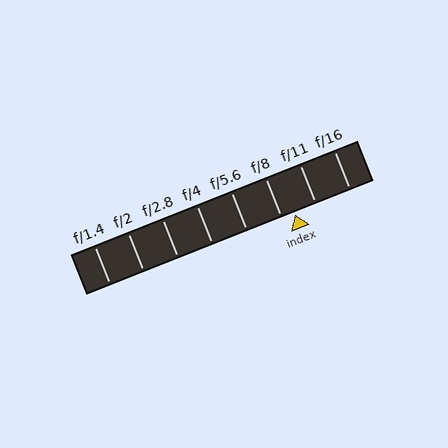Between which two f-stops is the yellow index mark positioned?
The index mark is between f/8 and f/11.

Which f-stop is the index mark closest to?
The index mark is closest to f/8.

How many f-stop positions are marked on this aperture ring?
There are 8 f-stop positions marked.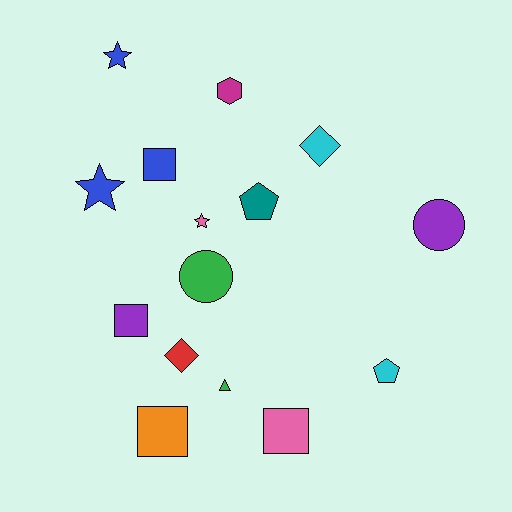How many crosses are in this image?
There are no crosses.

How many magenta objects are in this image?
There is 1 magenta object.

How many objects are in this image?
There are 15 objects.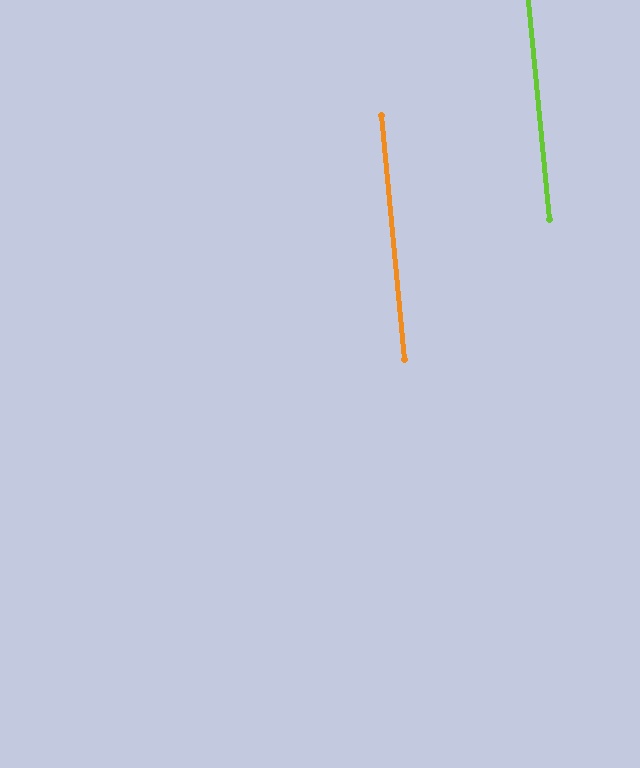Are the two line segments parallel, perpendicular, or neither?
Parallel — their directions differ by only 0.3°.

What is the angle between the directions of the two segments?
Approximately 0 degrees.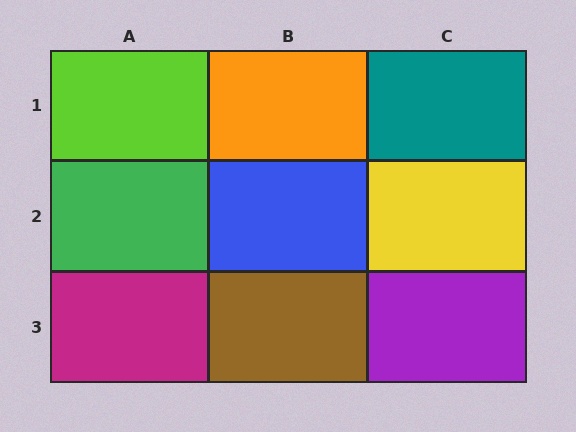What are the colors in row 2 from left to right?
Green, blue, yellow.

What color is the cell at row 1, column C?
Teal.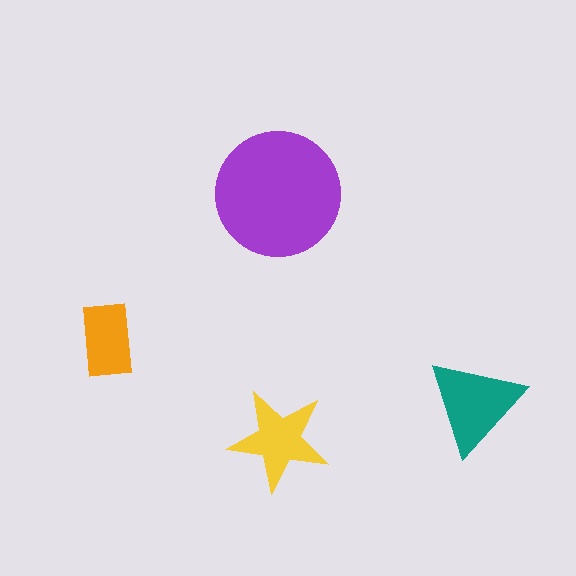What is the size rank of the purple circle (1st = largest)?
1st.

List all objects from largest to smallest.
The purple circle, the teal triangle, the yellow star, the orange rectangle.